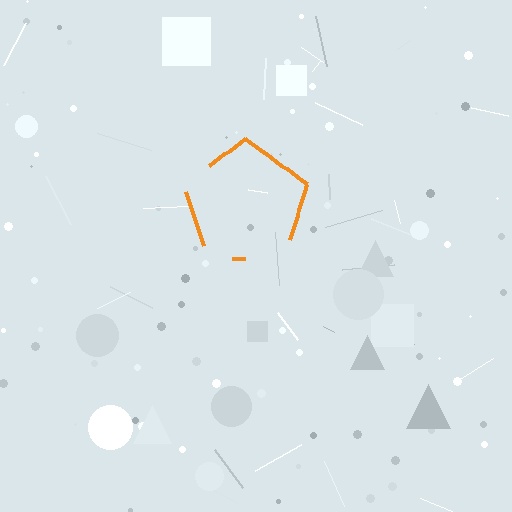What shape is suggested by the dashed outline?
The dashed outline suggests a pentagon.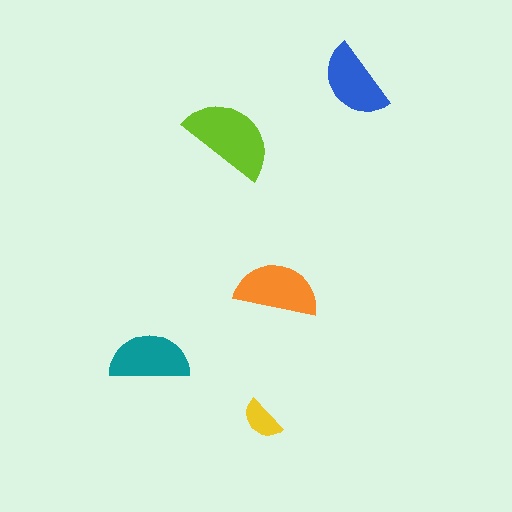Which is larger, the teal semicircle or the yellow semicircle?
The teal one.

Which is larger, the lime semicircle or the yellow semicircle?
The lime one.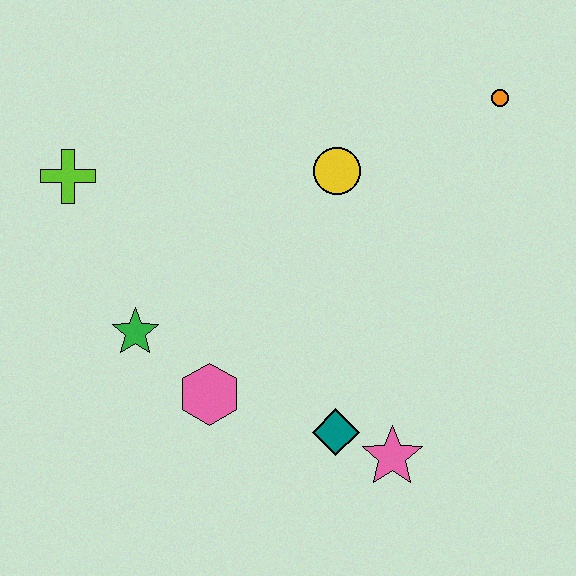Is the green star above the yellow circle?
No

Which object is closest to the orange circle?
The yellow circle is closest to the orange circle.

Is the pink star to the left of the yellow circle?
No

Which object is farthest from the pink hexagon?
The orange circle is farthest from the pink hexagon.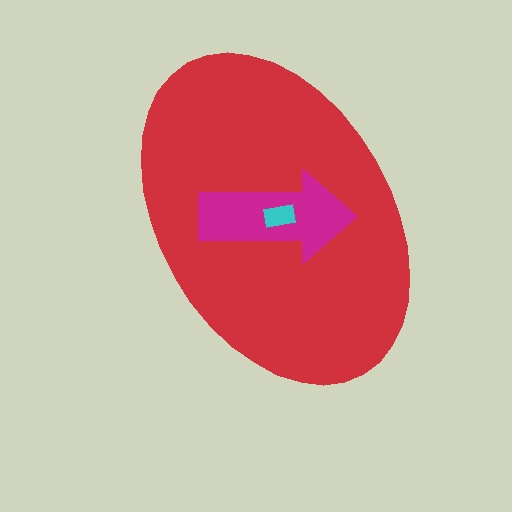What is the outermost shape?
The red ellipse.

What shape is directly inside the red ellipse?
The magenta arrow.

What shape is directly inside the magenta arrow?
The cyan rectangle.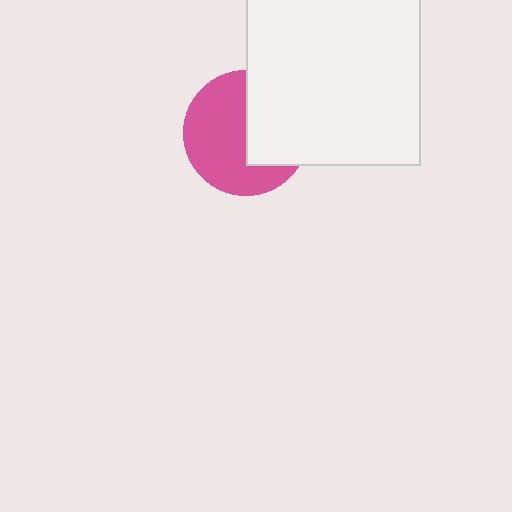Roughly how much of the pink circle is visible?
About half of it is visible (roughly 59%).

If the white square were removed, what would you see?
You would see the complete pink circle.